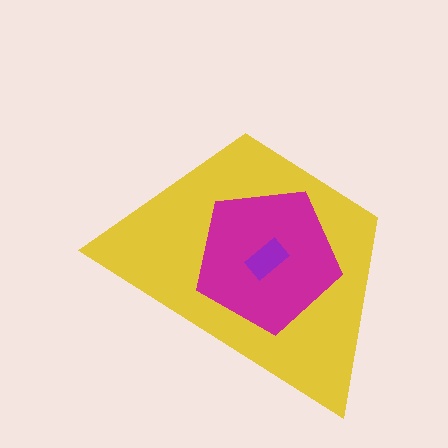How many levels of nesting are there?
3.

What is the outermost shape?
The yellow trapezoid.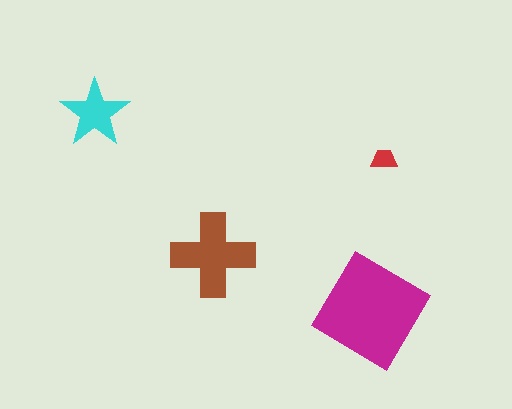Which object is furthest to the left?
The cyan star is leftmost.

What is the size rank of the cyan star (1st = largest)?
3rd.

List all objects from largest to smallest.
The magenta diamond, the brown cross, the cyan star, the red trapezoid.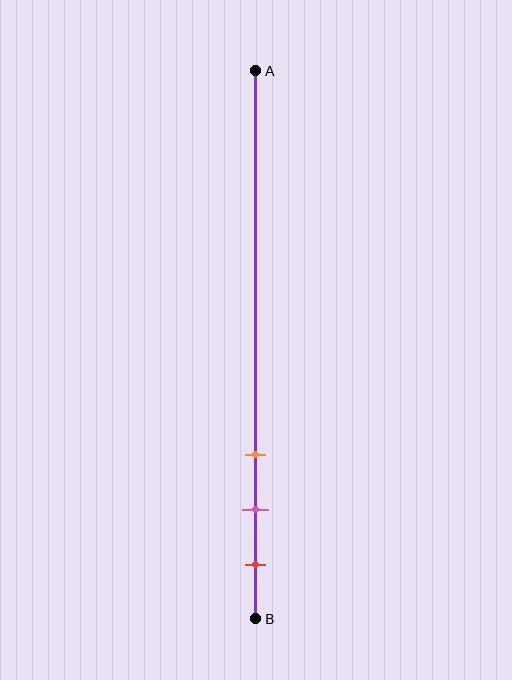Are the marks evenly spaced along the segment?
Yes, the marks are approximately evenly spaced.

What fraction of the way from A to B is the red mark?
The red mark is approximately 90% (0.9) of the way from A to B.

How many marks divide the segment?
There are 3 marks dividing the segment.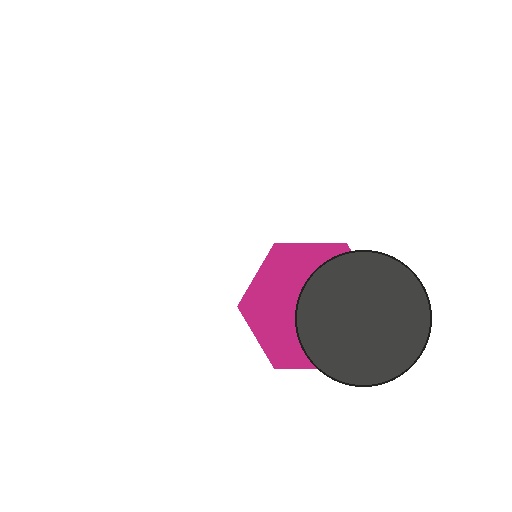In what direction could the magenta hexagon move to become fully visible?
The magenta hexagon could move left. That would shift it out from behind the dark gray circle entirely.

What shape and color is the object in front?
The object in front is a dark gray circle.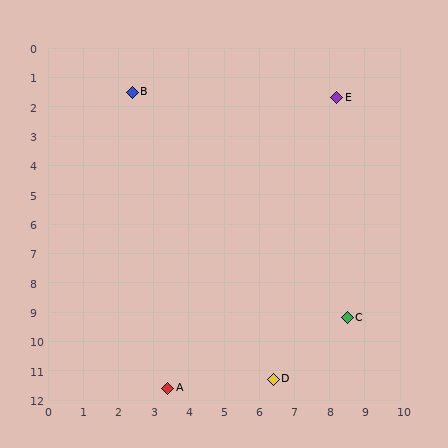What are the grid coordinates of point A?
Point A is at approximately (3.4, 11.6).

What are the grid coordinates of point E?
Point E is at approximately (8.2, 1.7).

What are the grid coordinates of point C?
Point C is at approximately (8.5, 9.2).